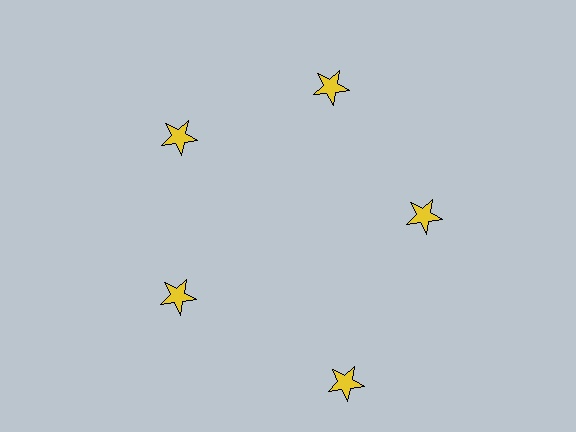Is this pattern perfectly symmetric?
No. The 5 yellow stars are arranged in a ring, but one element near the 5 o'clock position is pushed outward from the center, breaking the 5-fold rotational symmetry.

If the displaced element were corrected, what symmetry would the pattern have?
It would have 5-fold rotational symmetry — the pattern would map onto itself every 72 degrees.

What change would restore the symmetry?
The symmetry would be restored by moving it inward, back onto the ring so that all 5 stars sit at equal angles and equal distance from the center.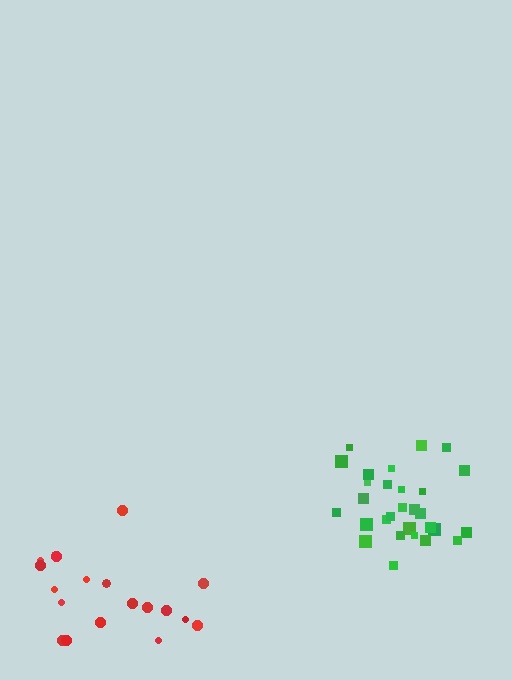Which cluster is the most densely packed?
Green.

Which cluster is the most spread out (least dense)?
Red.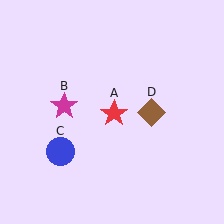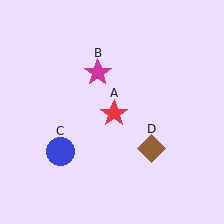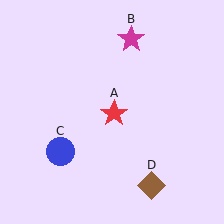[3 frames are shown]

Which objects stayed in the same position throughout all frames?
Red star (object A) and blue circle (object C) remained stationary.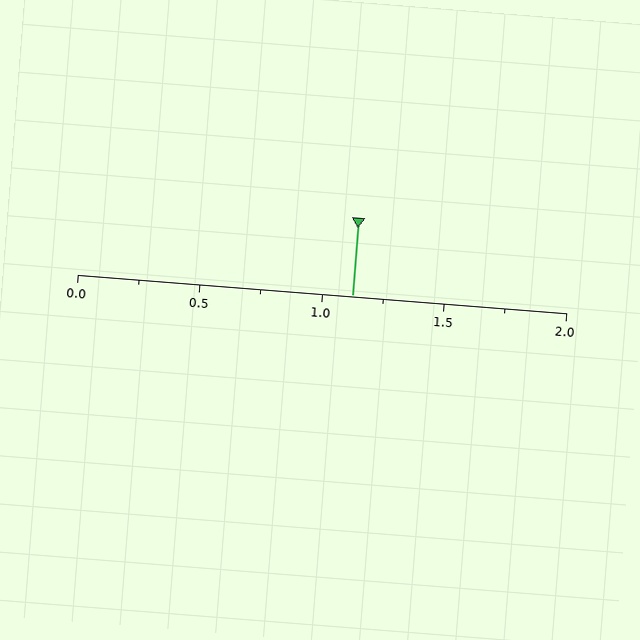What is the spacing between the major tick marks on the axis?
The major ticks are spaced 0.5 apart.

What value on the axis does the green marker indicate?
The marker indicates approximately 1.12.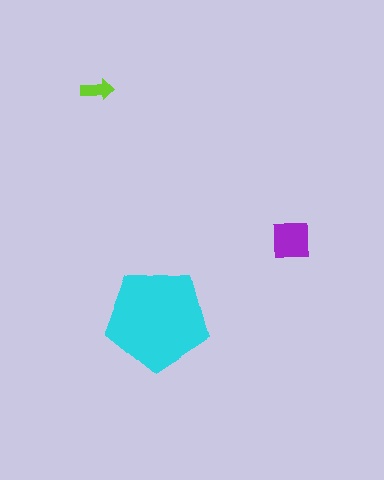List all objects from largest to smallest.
The cyan pentagon, the purple square, the lime arrow.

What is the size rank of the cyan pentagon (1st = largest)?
1st.